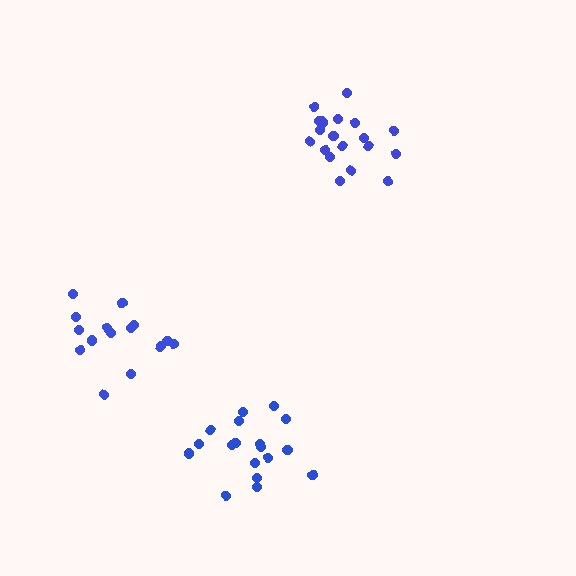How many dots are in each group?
Group 1: 20 dots, Group 2: 18 dots, Group 3: 15 dots (53 total).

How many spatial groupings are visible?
There are 3 spatial groupings.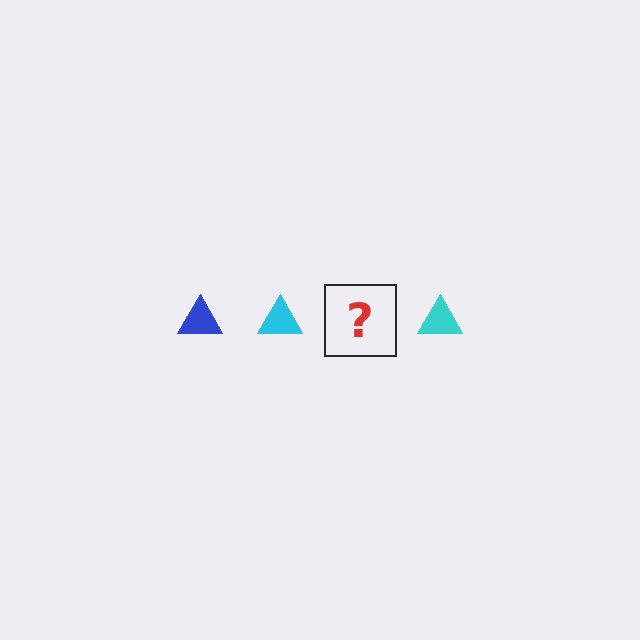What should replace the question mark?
The question mark should be replaced with a blue triangle.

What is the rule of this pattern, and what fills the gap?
The rule is that the pattern cycles through blue, cyan triangles. The gap should be filled with a blue triangle.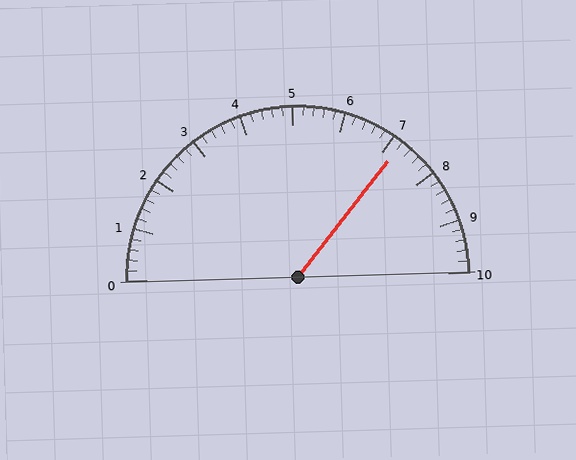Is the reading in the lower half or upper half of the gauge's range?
The reading is in the upper half of the range (0 to 10).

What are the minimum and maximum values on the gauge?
The gauge ranges from 0 to 10.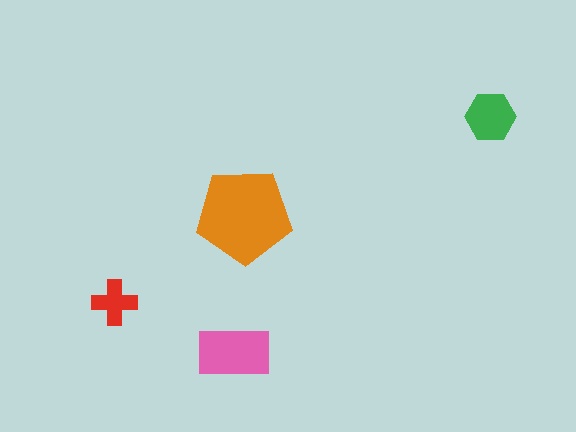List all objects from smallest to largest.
The red cross, the green hexagon, the pink rectangle, the orange pentagon.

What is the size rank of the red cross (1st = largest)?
4th.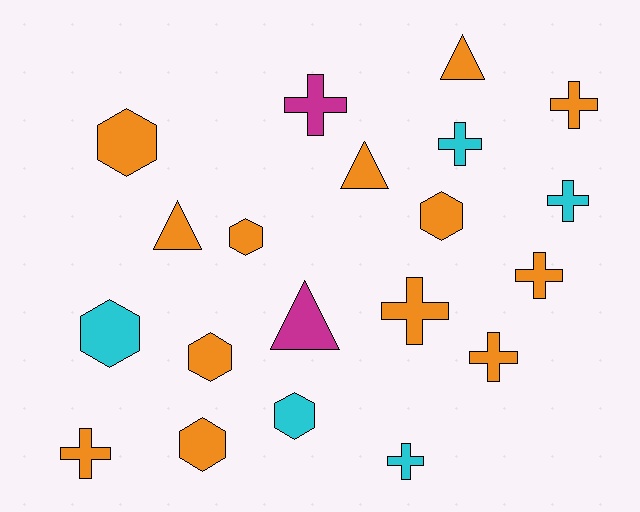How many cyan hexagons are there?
There are 2 cyan hexagons.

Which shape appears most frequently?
Cross, with 9 objects.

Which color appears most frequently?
Orange, with 13 objects.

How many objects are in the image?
There are 20 objects.